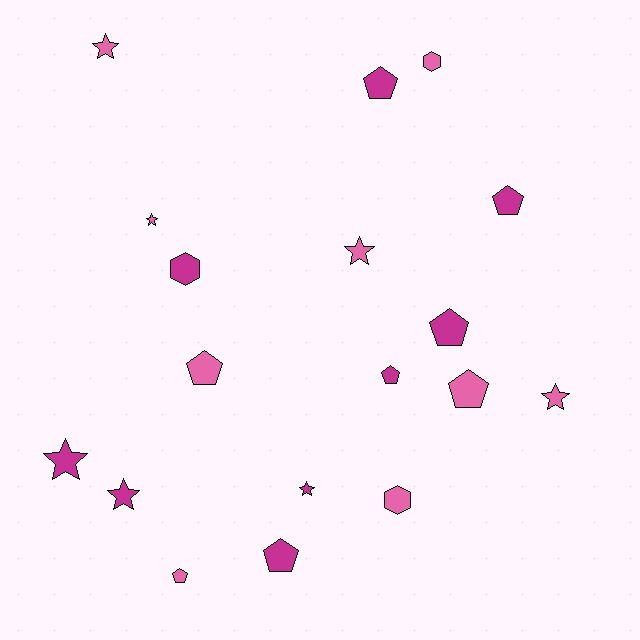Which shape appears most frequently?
Pentagon, with 8 objects.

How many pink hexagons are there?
There are 2 pink hexagons.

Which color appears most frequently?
Pink, with 9 objects.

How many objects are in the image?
There are 18 objects.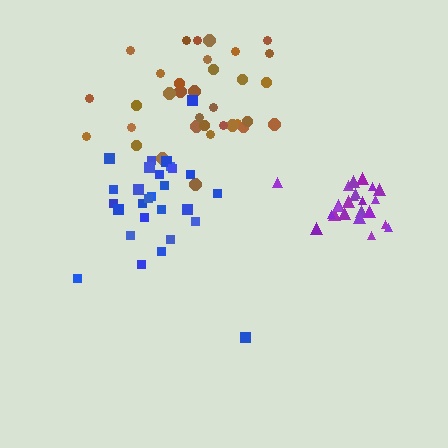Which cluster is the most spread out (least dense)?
Brown.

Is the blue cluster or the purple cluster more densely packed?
Purple.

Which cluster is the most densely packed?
Purple.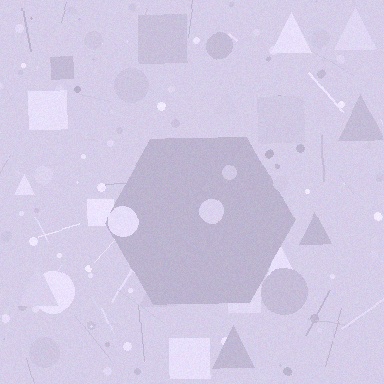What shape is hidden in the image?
A hexagon is hidden in the image.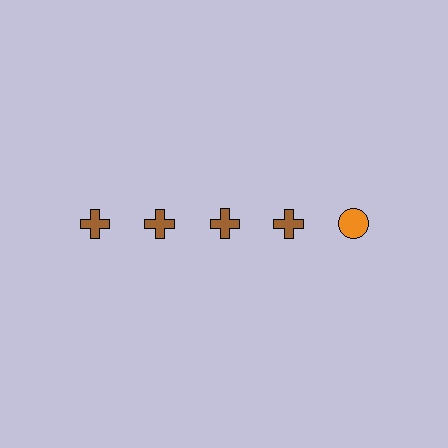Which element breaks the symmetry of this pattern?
The orange circle in the top row, rightmost column breaks the symmetry. All other shapes are brown crosses.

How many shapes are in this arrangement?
There are 5 shapes arranged in a grid pattern.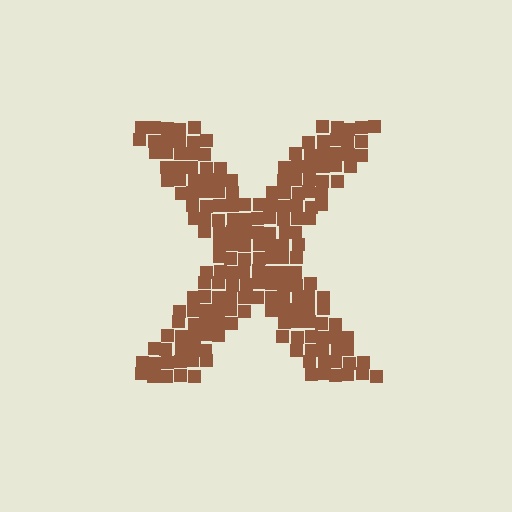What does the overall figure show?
The overall figure shows the letter X.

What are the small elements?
The small elements are squares.